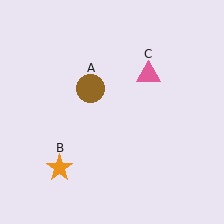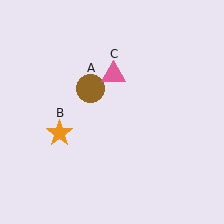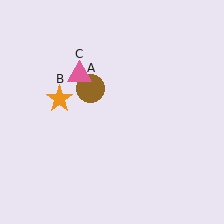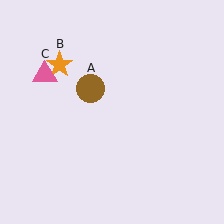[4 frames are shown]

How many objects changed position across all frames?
2 objects changed position: orange star (object B), pink triangle (object C).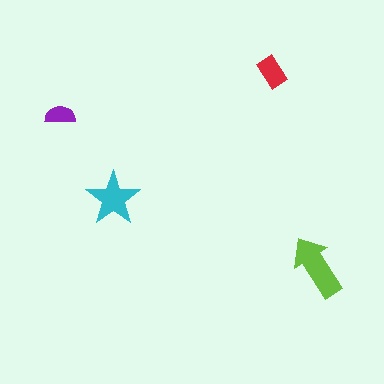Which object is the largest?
The lime arrow.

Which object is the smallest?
The purple semicircle.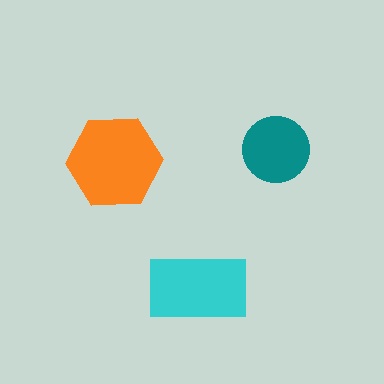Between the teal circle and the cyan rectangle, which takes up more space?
The cyan rectangle.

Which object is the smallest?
The teal circle.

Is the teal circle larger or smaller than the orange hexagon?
Smaller.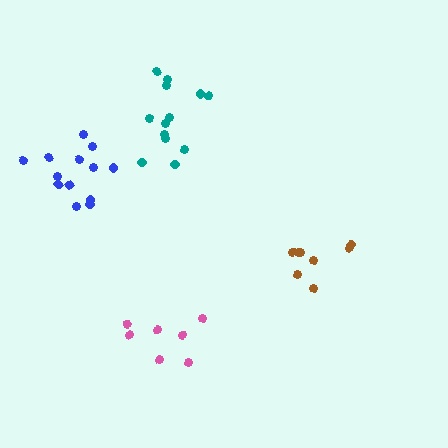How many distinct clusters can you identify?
There are 4 distinct clusters.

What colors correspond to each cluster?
The clusters are colored: pink, blue, teal, brown.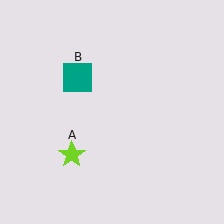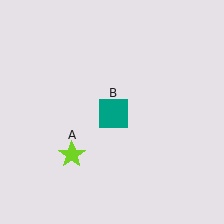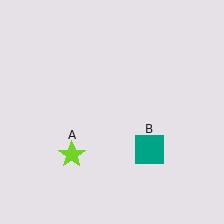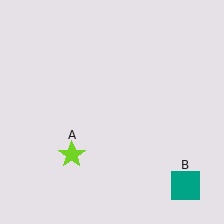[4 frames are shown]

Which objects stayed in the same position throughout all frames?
Lime star (object A) remained stationary.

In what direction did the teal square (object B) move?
The teal square (object B) moved down and to the right.